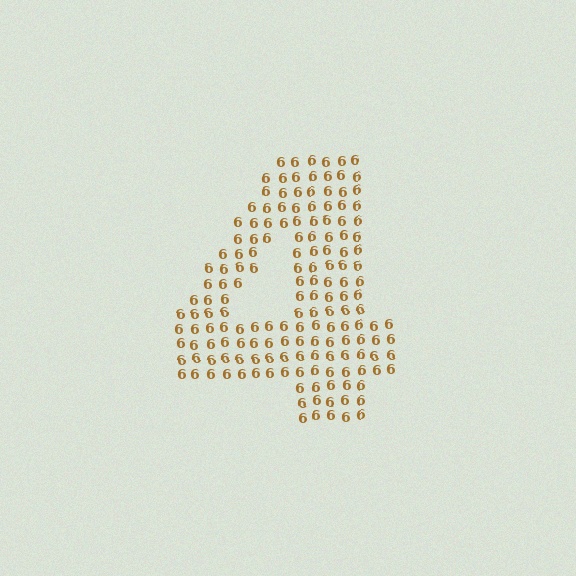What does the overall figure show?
The overall figure shows the digit 4.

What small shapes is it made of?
It is made of small digit 6's.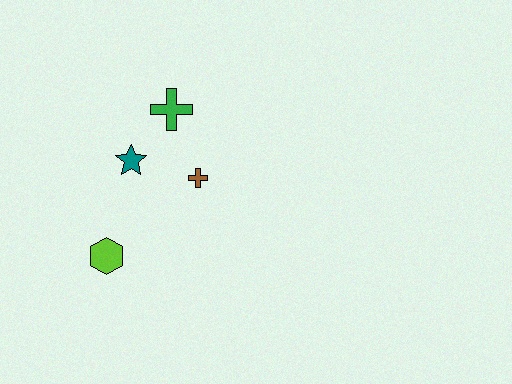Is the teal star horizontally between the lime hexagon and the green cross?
Yes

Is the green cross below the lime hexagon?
No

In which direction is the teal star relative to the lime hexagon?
The teal star is above the lime hexagon.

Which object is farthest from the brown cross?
The lime hexagon is farthest from the brown cross.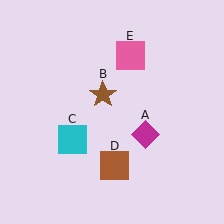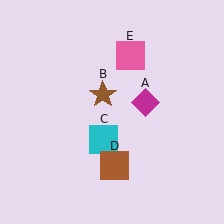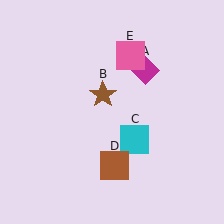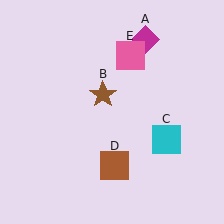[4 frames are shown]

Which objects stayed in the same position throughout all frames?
Brown star (object B) and brown square (object D) and pink square (object E) remained stationary.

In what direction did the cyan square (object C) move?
The cyan square (object C) moved right.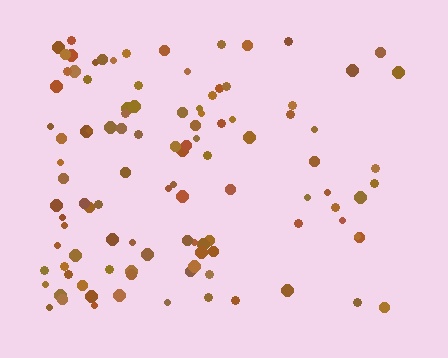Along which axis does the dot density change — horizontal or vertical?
Horizontal.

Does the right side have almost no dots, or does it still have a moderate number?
Still a moderate number, just noticeably fewer than the left.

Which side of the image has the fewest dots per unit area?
The right.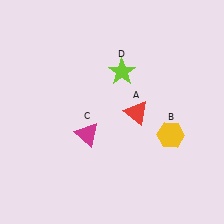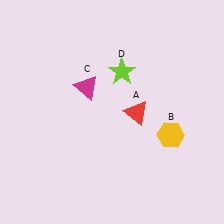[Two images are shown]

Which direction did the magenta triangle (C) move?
The magenta triangle (C) moved up.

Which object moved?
The magenta triangle (C) moved up.